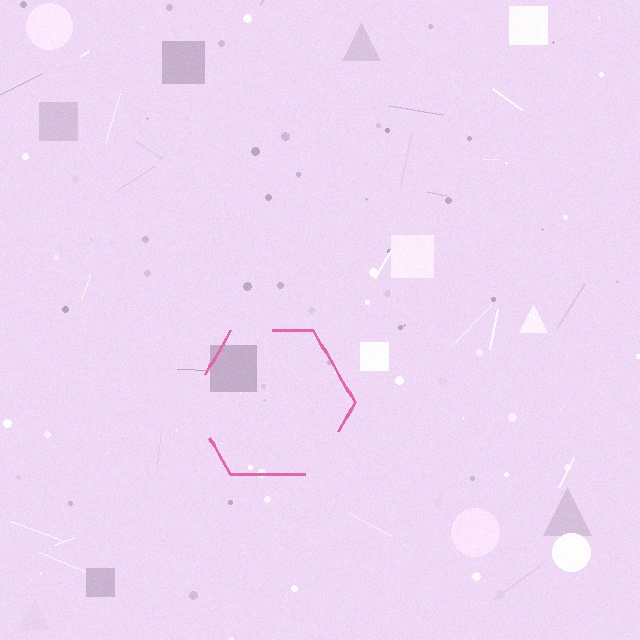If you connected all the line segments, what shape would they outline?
They would outline a hexagon.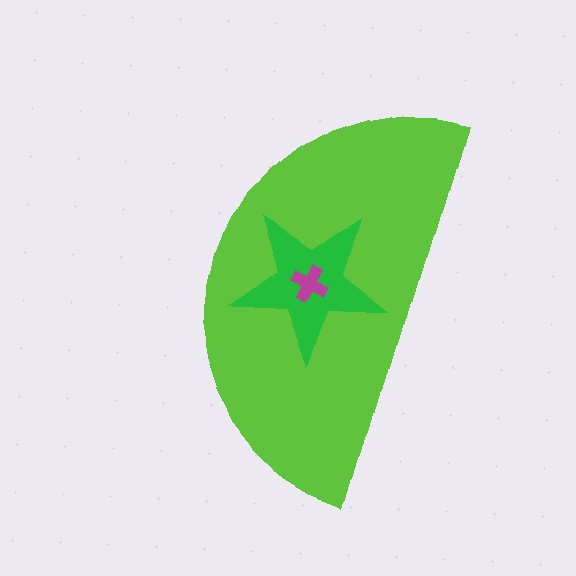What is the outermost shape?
The lime semicircle.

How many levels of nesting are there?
3.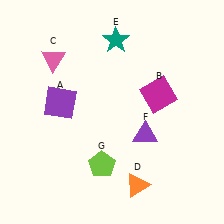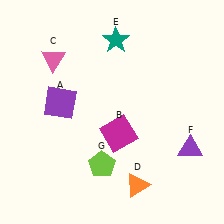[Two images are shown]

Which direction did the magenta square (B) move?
The magenta square (B) moved left.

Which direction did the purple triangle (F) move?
The purple triangle (F) moved right.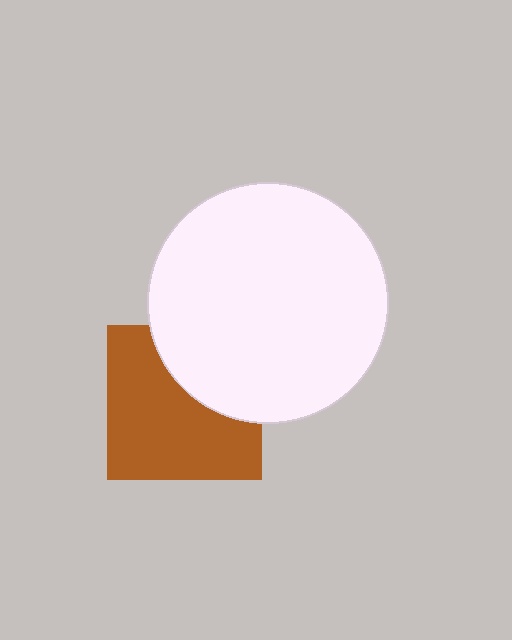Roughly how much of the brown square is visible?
Most of it is visible (roughly 66%).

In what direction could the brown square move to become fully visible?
The brown square could move down. That would shift it out from behind the white circle entirely.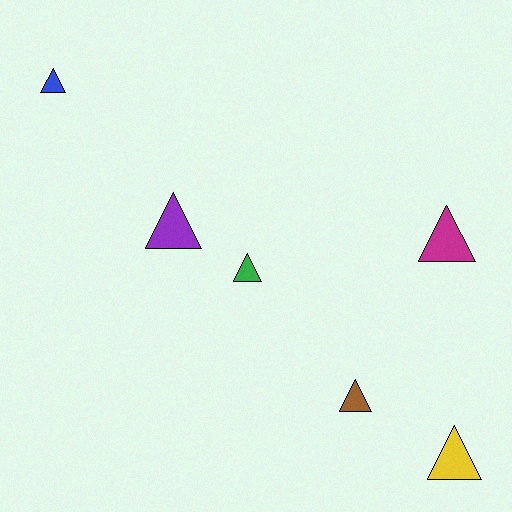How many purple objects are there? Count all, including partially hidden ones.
There is 1 purple object.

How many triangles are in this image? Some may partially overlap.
There are 6 triangles.